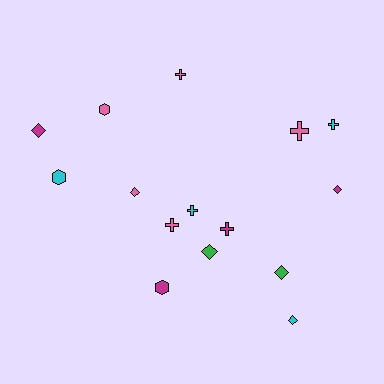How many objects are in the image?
There are 15 objects.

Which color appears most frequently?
Pink, with 5 objects.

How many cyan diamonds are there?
There is 1 cyan diamond.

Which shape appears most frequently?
Cross, with 6 objects.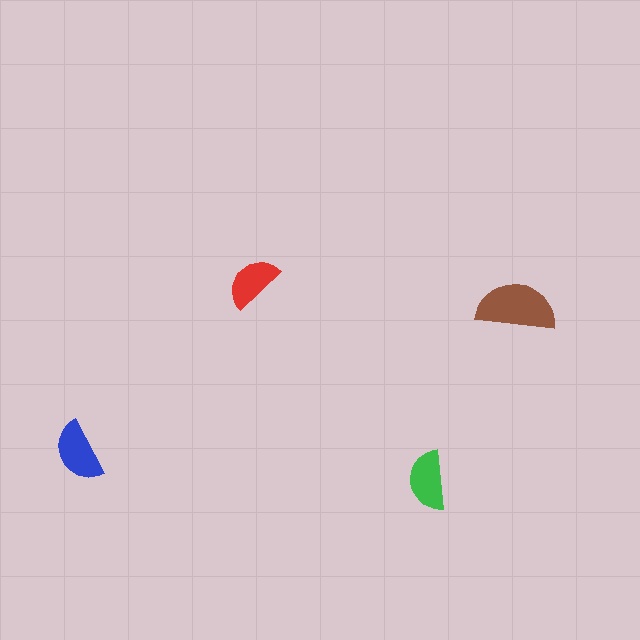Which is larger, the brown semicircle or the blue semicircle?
The brown one.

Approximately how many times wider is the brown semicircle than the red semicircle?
About 1.5 times wider.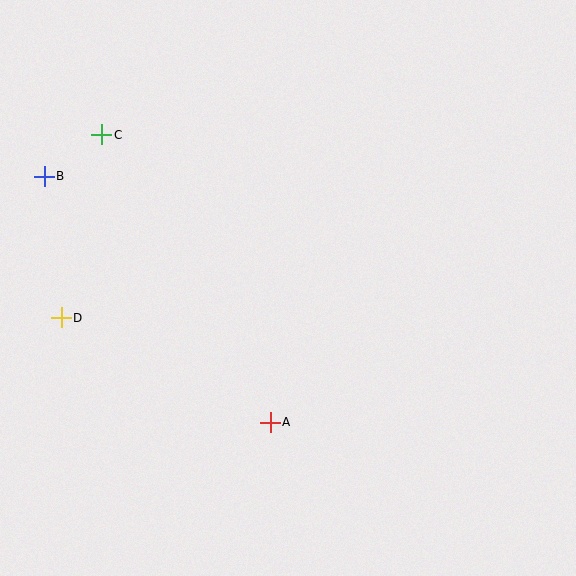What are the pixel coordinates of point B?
Point B is at (44, 176).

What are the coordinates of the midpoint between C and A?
The midpoint between C and A is at (186, 279).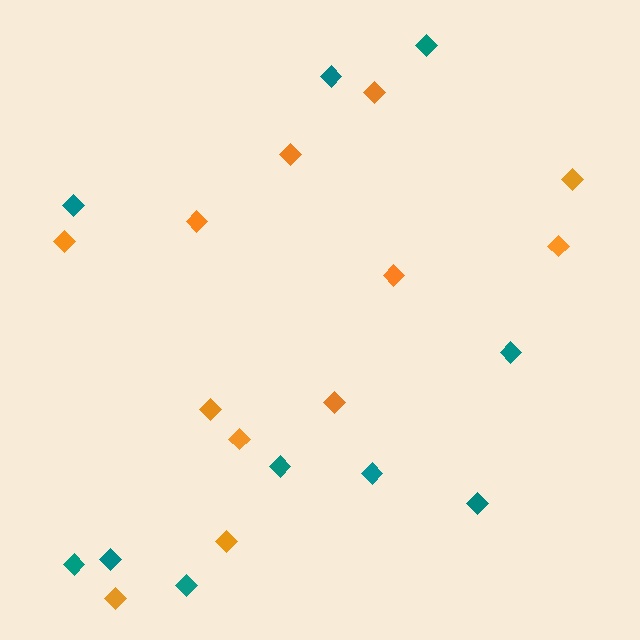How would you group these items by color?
There are 2 groups: one group of teal diamonds (10) and one group of orange diamonds (12).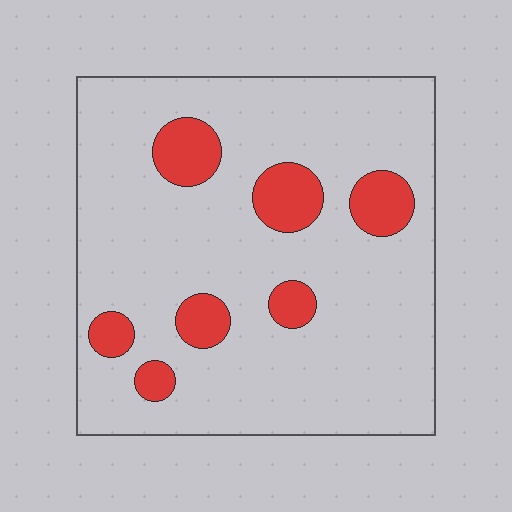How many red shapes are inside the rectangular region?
7.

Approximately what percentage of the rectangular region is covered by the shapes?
Approximately 15%.